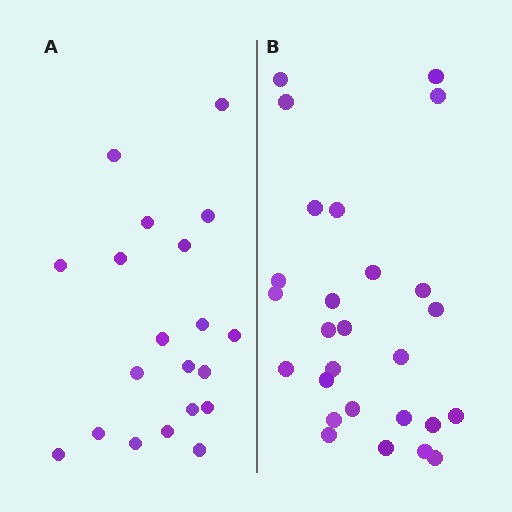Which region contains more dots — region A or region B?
Region B (the right region) has more dots.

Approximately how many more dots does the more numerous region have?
Region B has roughly 8 or so more dots than region A.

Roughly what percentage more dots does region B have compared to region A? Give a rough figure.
About 35% more.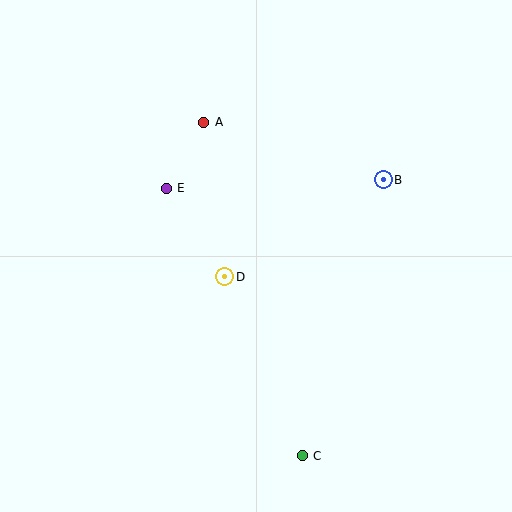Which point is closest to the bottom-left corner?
Point C is closest to the bottom-left corner.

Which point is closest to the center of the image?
Point D at (225, 277) is closest to the center.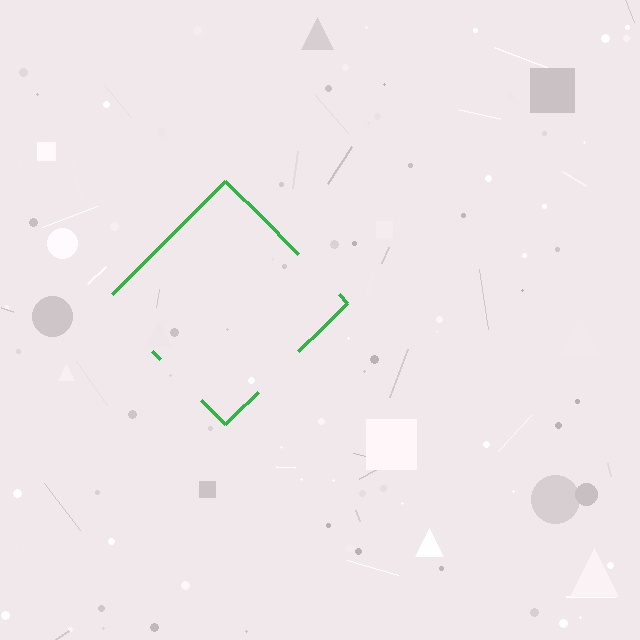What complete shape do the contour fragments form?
The contour fragments form a diamond.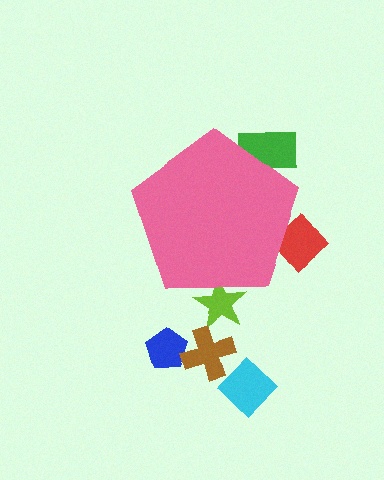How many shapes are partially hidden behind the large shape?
3 shapes are partially hidden.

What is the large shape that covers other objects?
A pink pentagon.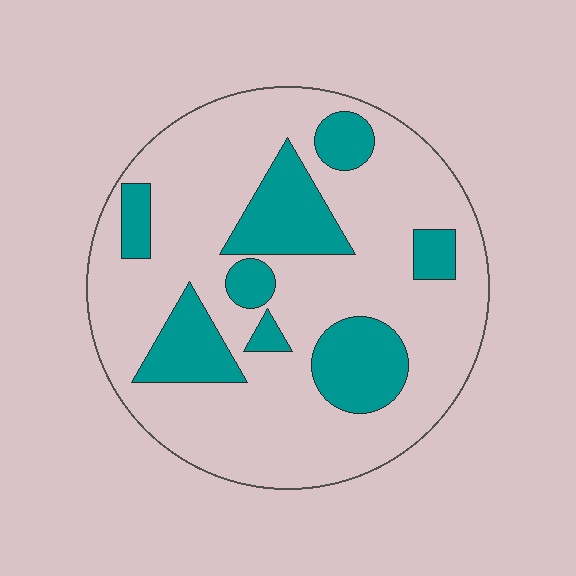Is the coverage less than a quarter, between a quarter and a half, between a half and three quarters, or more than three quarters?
Between a quarter and a half.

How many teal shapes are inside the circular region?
8.